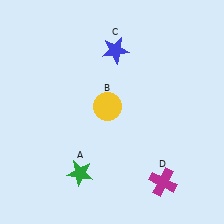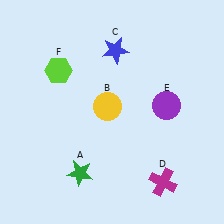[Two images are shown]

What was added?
A purple circle (E), a lime hexagon (F) were added in Image 2.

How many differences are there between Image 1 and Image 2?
There are 2 differences between the two images.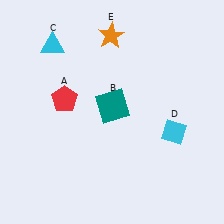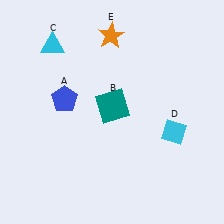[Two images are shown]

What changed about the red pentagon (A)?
In Image 1, A is red. In Image 2, it changed to blue.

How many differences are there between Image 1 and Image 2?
There is 1 difference between the two images.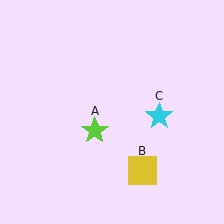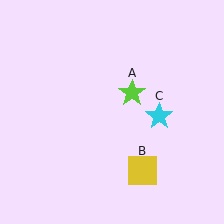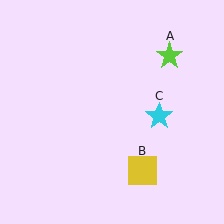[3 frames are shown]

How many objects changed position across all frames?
1 object changed position: lime star (object A).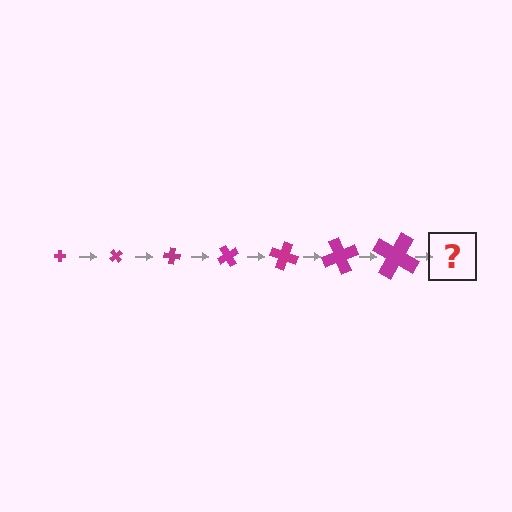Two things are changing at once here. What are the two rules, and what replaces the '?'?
The two rules are that the cross grows larger each step and it rotates 50 degrees each step. The '?' should be a cross, larger than the previous one and rotated 350 degrees from the start.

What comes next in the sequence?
The next element should be a cross, larger than the previous one and rotated 350 degrees from the start.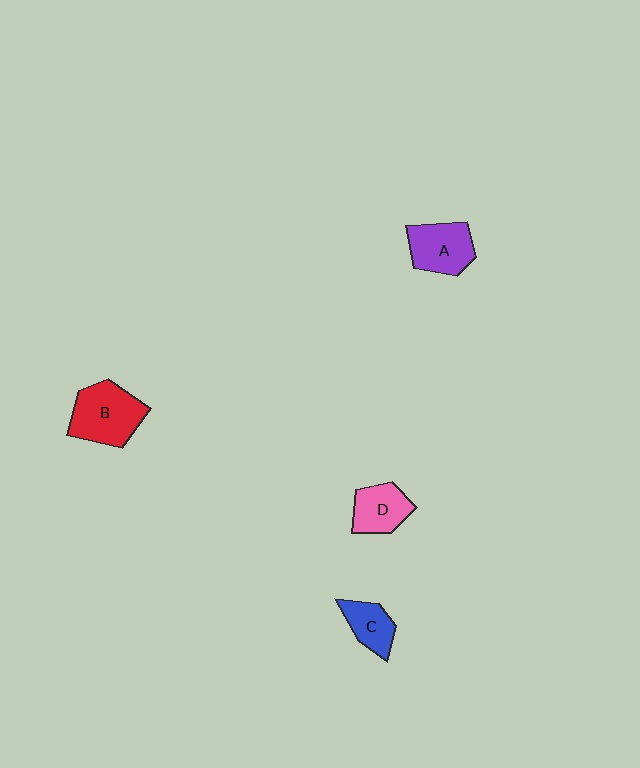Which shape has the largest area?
Shape B (red).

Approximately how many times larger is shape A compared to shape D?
Approximately 1.2 times.